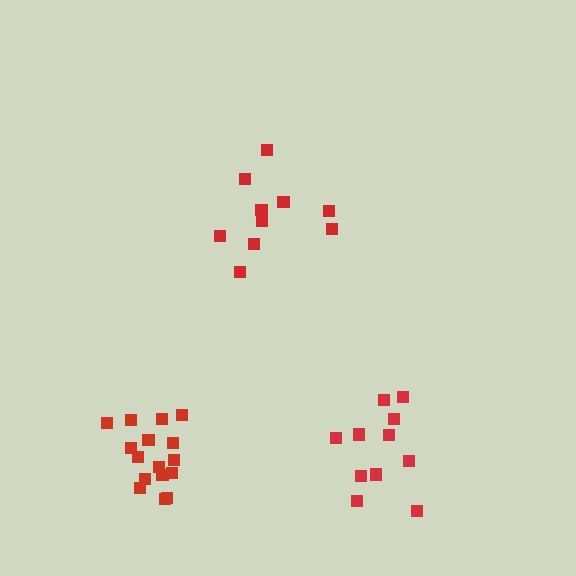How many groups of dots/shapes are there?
There are 3 groups.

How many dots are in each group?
Group 1: 11 dots, Group 2: 10 dots, Group 3: 16 dots (37 total).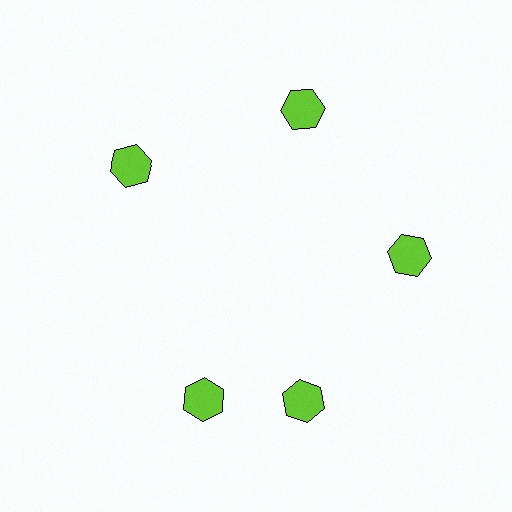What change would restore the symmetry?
The symmetry would be restored by rotating it back into even spacing with its neighbors so that all 5 hexagons sit at equal angles and equal distance from the center.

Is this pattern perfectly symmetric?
No. The 5 lime hexagons are arranged in a ring, but one element near the 8 o'clock position is rotated out of alignment along the ring, breaking the 5-fold rotational symmetry.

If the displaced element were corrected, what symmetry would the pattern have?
It would have 5-fold rotational symmetry — the pattern would map onto itself every 72 degrees.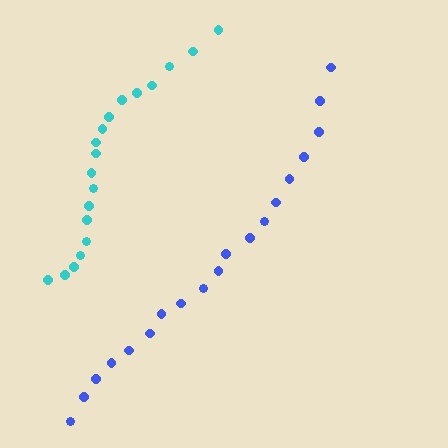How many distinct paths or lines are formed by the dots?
There are 2 distinct paths.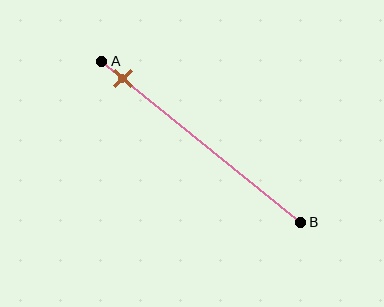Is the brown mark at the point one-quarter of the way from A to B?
No, the mark is at about 10% from A, not at the 25% one-quarter point.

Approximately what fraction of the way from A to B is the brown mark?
The brown mark is approximately 10% of the way from A to B.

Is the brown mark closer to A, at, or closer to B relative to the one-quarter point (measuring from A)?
The brown mark is closer to point A than the one-quarter point of segment AB.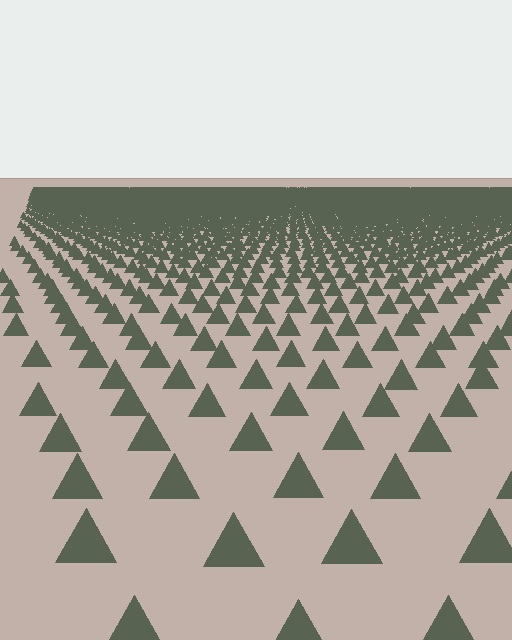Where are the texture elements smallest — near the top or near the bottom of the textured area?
Near the top.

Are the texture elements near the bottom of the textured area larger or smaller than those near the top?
Larger. Near the bottom, elements are closer to the viewer and appear at a bigger on-screen size.